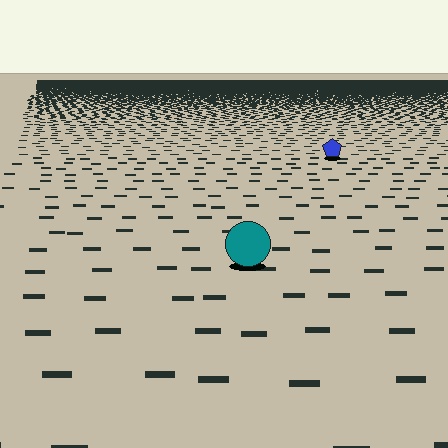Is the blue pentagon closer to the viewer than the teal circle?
No. The teal circle is closer — you can tell from the texture gradient: the ground texture is coarser near it.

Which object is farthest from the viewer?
The blue pentagon is farthest from the viewer. It appears smaller and the ground texture around it is denser.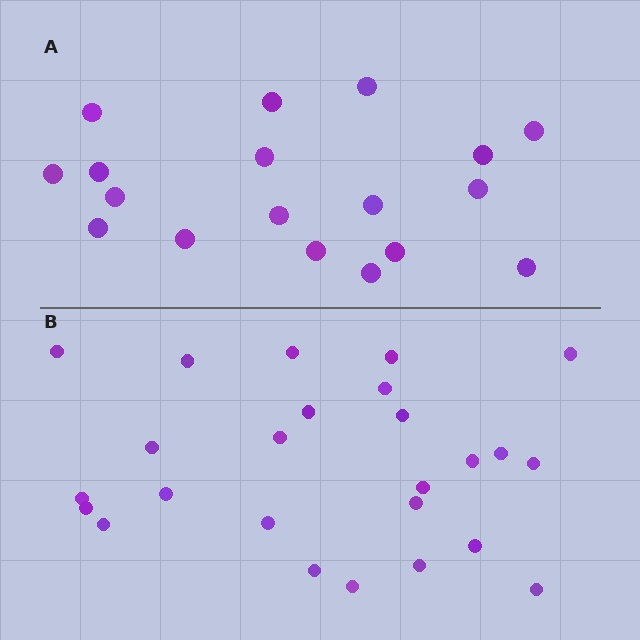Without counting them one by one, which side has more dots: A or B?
Region B (the bottom region) has more dots.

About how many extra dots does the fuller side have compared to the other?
Region B has roughly 8 or so more dots than region A.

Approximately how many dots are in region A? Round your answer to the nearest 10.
About 20 dots. (The exact count is 18, which rounds to 20.)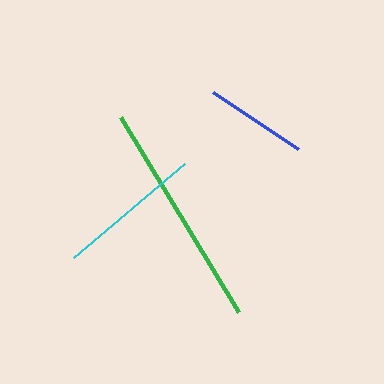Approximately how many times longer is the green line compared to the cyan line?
The green line is approximately 1.6 times the length of the cyan line.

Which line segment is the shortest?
The blue line is the shortest at approximately 102 pixels.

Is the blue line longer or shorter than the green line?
The green line is longer than the blue line.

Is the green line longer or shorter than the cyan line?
The green line is longer than the cyan line.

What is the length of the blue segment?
The blue segment is approximately 102 pixels long.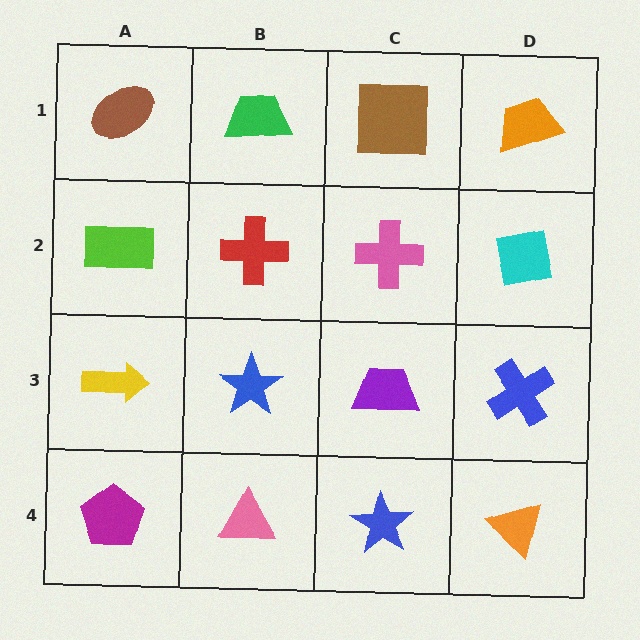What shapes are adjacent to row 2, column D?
An orange trapezoid (row 1, column D), a blue cross (row 3, column D), a pink cross (row 2, column C).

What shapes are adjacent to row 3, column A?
A lime rectangle (row 2, column A), a magenta pentagon (row 4, column A), a blue star (row 3, column B).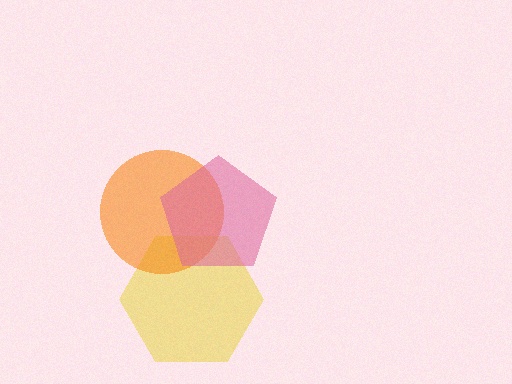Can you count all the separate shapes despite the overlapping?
Yes, there are 3 separate shapes.